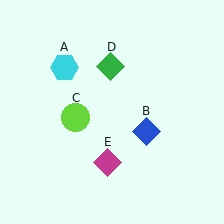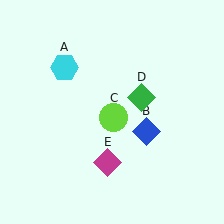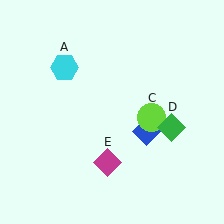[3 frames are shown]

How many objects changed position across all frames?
2 objects changed position: lime circle (object C), green diamond (object D).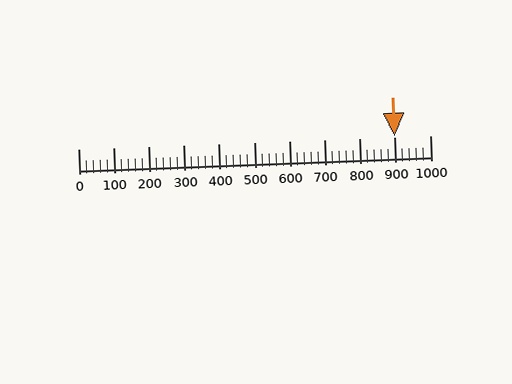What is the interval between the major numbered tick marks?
The major tick marks are spaced 100 units apart.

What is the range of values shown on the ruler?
The ruler shows values from 0 to 1000.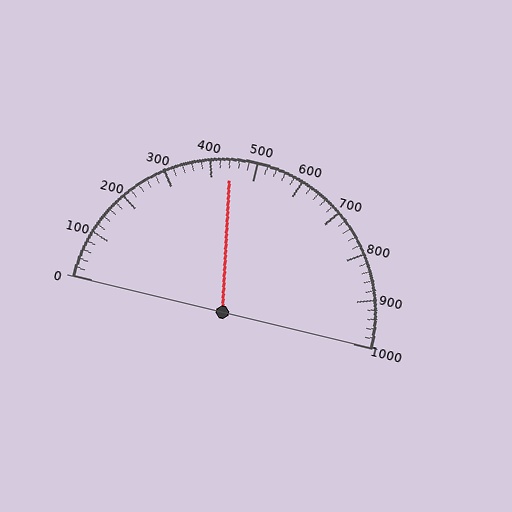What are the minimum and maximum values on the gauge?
The gauge ranges from 0 to 1000.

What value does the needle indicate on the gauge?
The needle indicates approximately 440.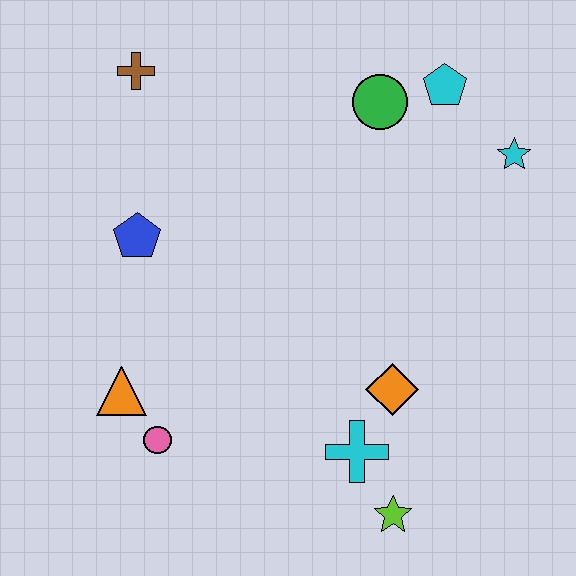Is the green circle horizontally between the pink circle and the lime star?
Yes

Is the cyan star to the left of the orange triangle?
No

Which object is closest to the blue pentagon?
The orange triangle is closest to the blue pentagon.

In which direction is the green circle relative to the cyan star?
The green circle is to the left of the cyan star.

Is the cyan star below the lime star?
No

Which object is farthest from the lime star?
The brown cross is farthest from the lime star.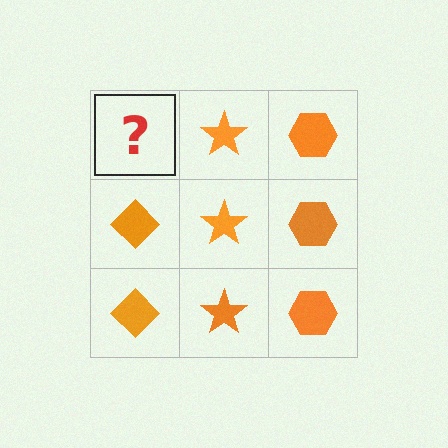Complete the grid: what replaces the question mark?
The question mark should be replaced with an orange diamond.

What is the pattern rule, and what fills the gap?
The rule is that each column has a consistent shape. The gap should be filled with an orange diamond.